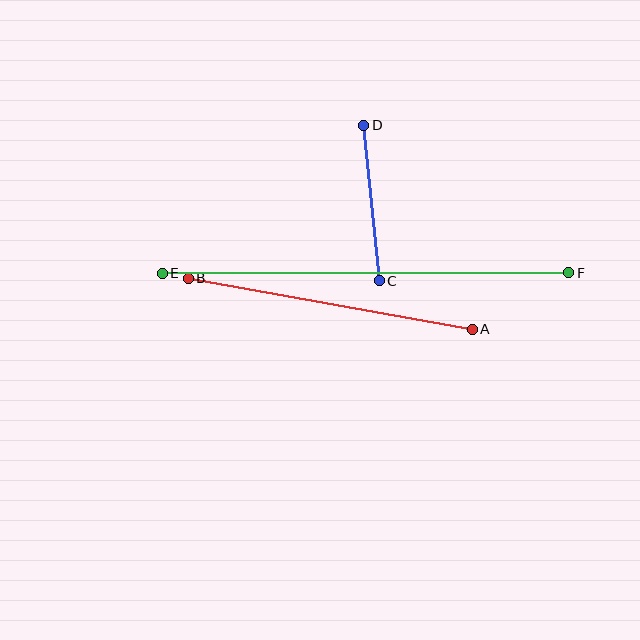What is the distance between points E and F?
The distance is approximately 406 pixels.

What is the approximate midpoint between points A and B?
The midpoint is at approximately (330, 304) pixels.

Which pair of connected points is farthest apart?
Points E and F are farthest apart.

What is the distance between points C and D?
The distance is approximately 156 pixels.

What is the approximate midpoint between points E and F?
The midpoint is at approximately (366, 273) pixels.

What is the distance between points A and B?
The distance is approximately 288 pixels.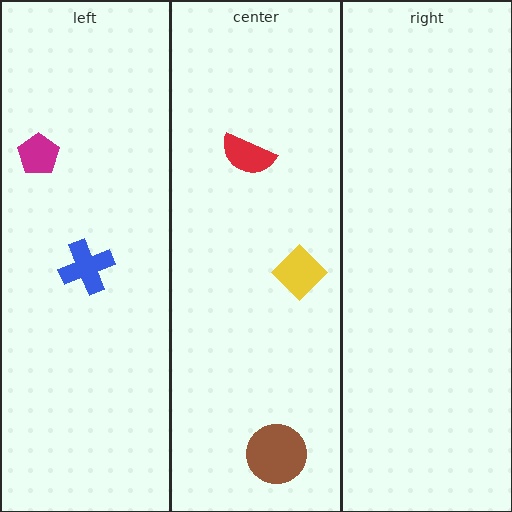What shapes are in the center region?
The yellow diamond, the red semicircle, the brown circle.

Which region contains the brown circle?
The center region.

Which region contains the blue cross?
The left region.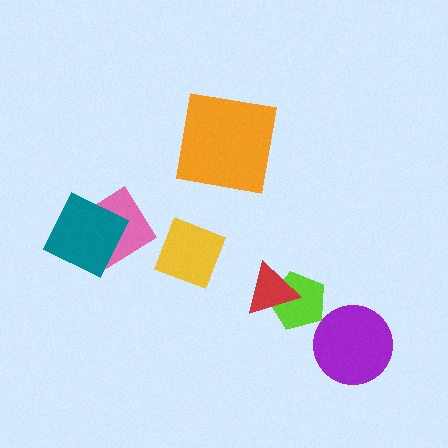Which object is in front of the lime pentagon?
The red triangle is in front of the lime pentagon.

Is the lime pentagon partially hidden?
Yes, it is partially covered by another shape.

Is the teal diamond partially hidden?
No, no other shape covers it.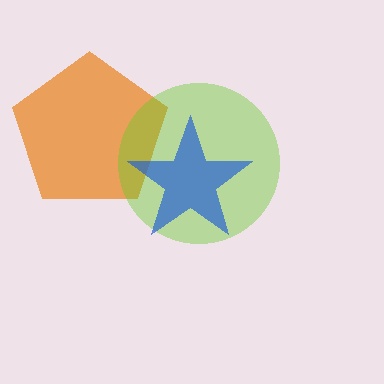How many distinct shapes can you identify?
There are 3 distinct shapes: an orange pentagon, a lime circle, a blue star.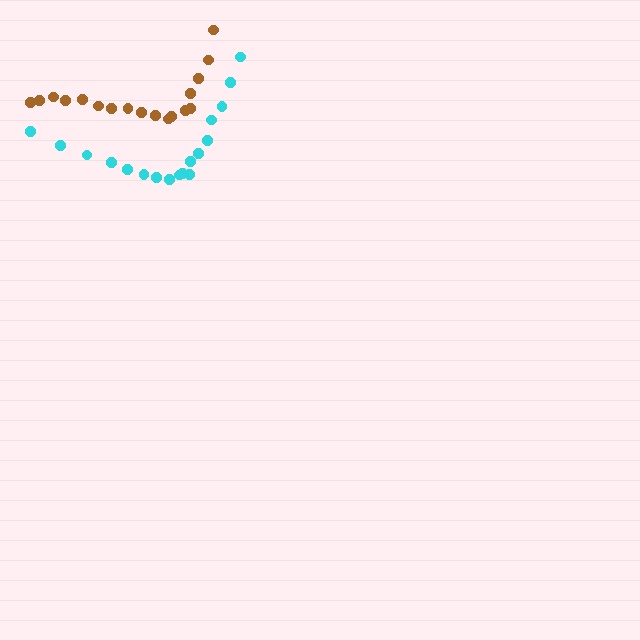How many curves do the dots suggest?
There are 2 distinct paths.